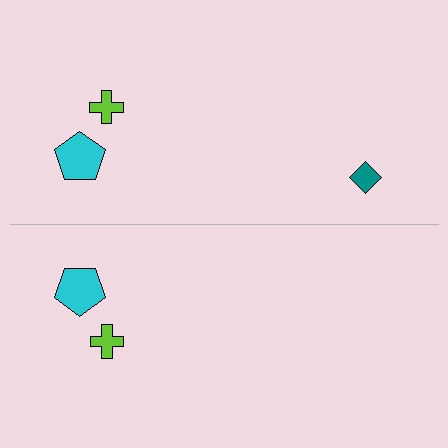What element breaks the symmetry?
A teal diamond is missing from the bottom side.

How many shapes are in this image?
There are 5 shapes in this image.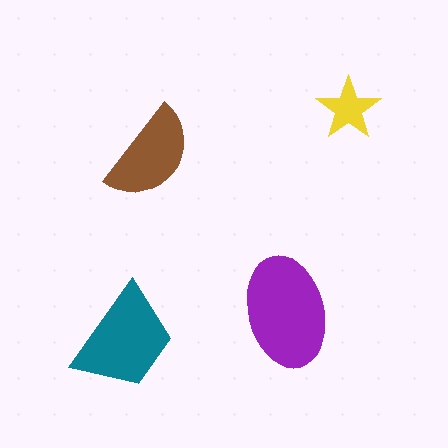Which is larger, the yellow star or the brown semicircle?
The brown semicircle.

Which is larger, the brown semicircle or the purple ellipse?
The purple ellipse.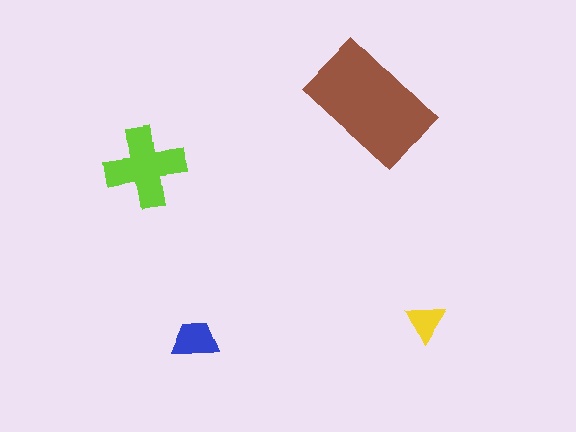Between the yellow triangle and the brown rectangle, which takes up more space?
The brown rectangle.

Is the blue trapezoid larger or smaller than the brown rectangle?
Smaller.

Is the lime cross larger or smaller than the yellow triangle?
Larger.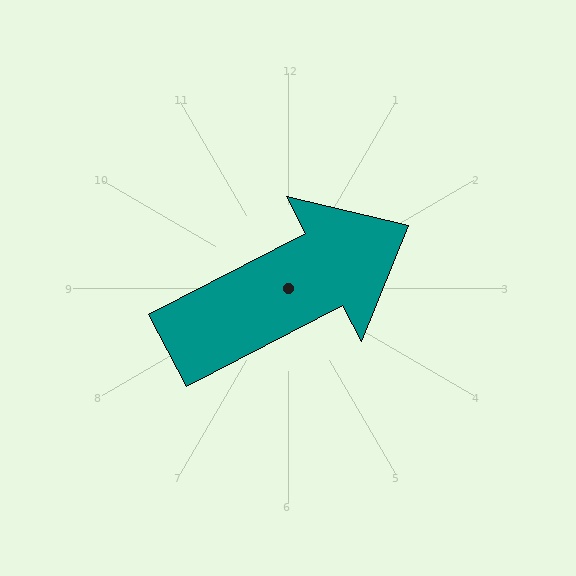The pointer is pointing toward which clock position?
Roughly 2 o'clock.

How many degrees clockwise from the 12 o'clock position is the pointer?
Approximately 62 degrees.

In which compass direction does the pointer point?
Northeast.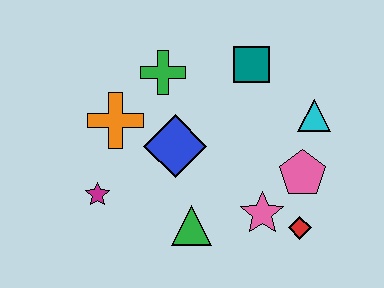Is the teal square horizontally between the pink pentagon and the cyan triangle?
No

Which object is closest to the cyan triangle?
The pink pentagon is closest to the cyan triangle.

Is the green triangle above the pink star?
No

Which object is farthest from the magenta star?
The cyan triangle is farthest from the magenta star.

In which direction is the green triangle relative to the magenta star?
The green triangle is to the right of the magenta star.